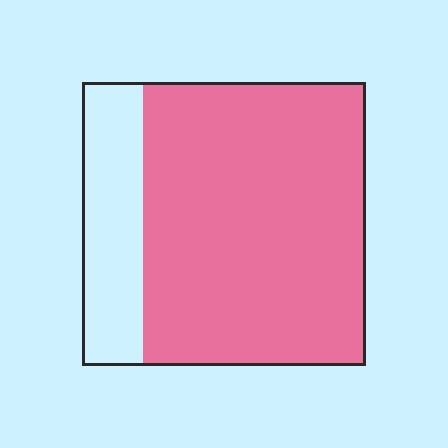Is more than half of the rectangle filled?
Yes.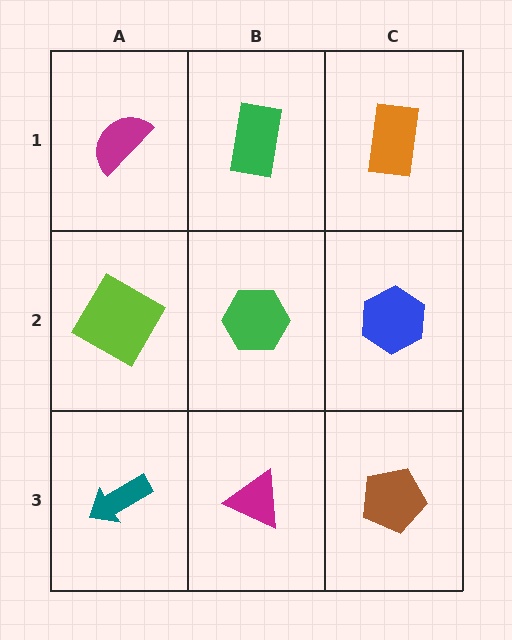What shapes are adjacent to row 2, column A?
A magenta semicircle (row 1, column A), a teal arrow (row 3, column A), a green hexagon (row 2, column B).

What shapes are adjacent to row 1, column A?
A lime square (row 2, column A), a green rectangle (row 1, column B).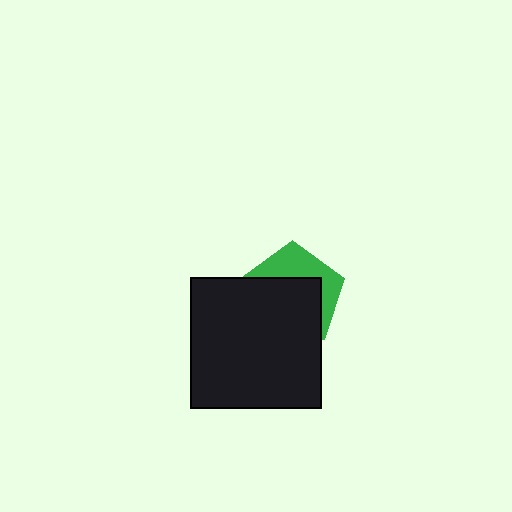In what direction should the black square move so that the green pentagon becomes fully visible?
The black square should move down. That is the shortest direction to clear the overlap and leave the green pentagon fully visible.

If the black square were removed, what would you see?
You would see the complete green pentagon.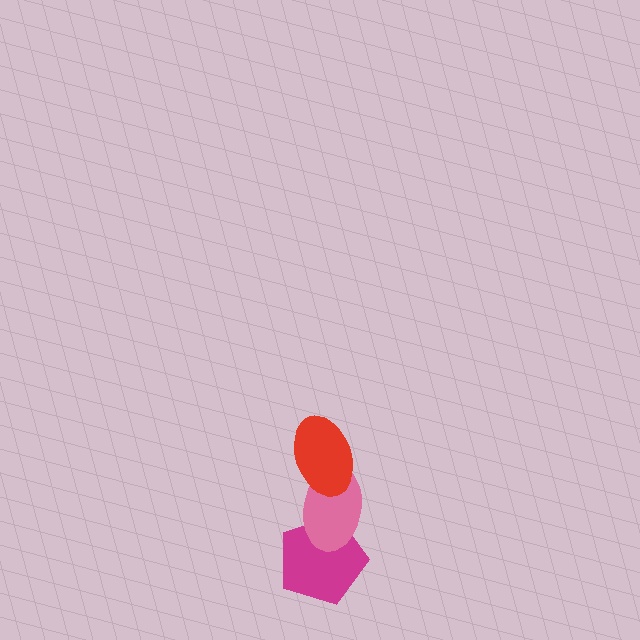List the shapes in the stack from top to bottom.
From top to bottom: the red ellipse, the pink ellipse, the magenta pentagon.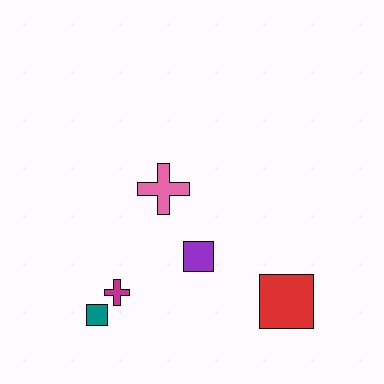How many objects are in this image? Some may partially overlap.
There are 5 objects.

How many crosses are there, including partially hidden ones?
There are 2 crosses.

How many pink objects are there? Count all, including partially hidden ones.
There is 1 pink object.